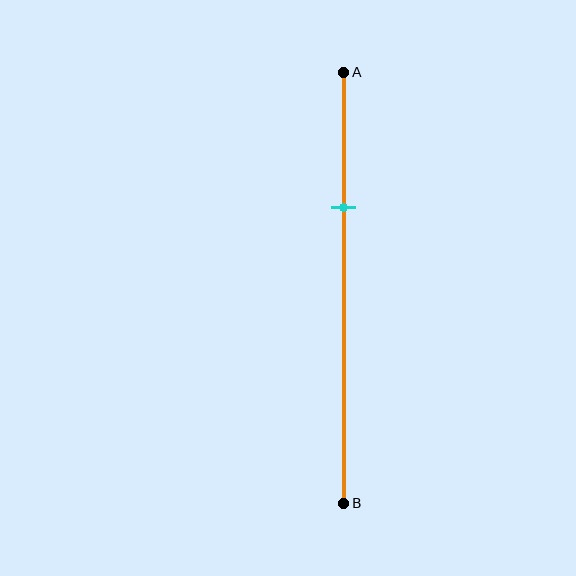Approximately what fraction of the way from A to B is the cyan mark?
The cyan mark is approximately 30% of the way from A to B.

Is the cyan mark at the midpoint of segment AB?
No, the mark is at about 30% from A, not at the 50% midpoint.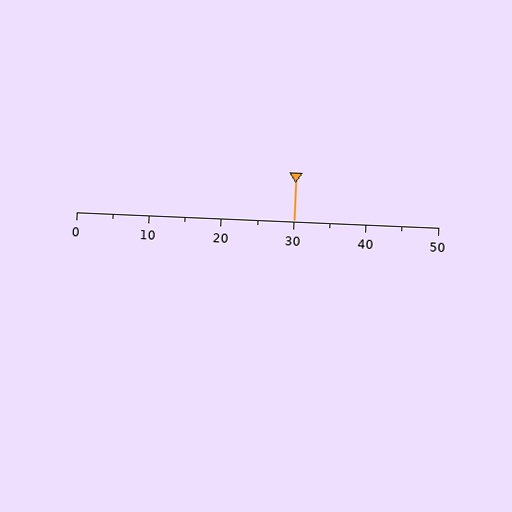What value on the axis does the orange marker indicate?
The marker indicates approximately 30.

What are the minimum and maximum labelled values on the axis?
The axis runs from 0 to 50.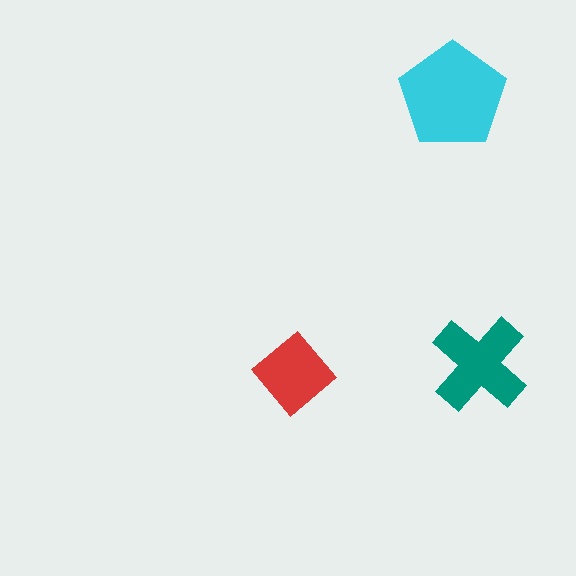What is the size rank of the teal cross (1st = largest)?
2nd.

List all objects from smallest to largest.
The red diamond, the teal cross, the cyan pentagon.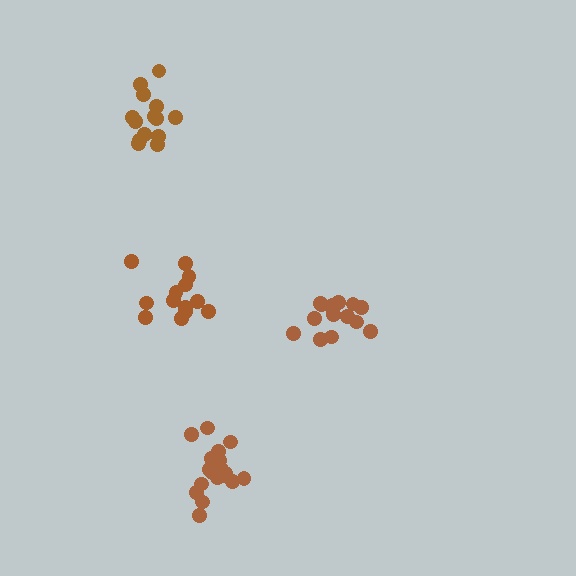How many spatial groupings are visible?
There are 4 spatial groupings.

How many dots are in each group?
Group 1: 19 dots, Group 2: 14 dots, Group 3: 15 dots, Group 4: 13 dots (61 total).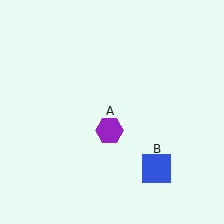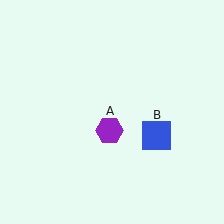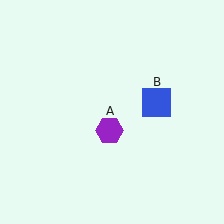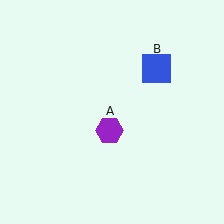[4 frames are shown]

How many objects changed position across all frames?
1 object changed position: blue square (object B).